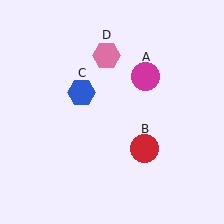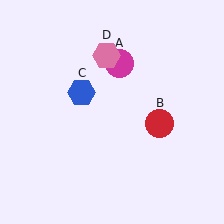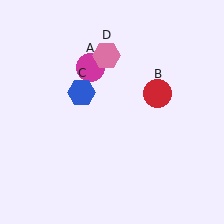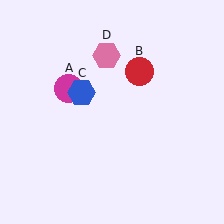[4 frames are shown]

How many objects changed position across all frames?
2 objects changed position: magenta circle (object A), red circle (object B).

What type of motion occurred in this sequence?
The magenta circle (object A), red circle (object B) rotated counterclockwise around the center of the scene.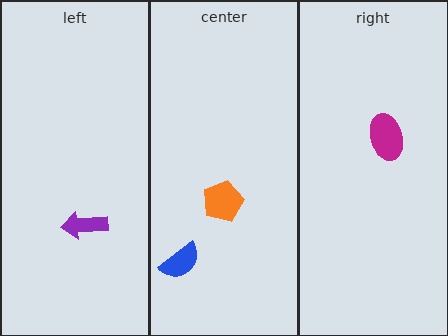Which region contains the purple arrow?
The left region.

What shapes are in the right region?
The magenta ellipse.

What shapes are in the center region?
The orange pentagon, the blue semicircle.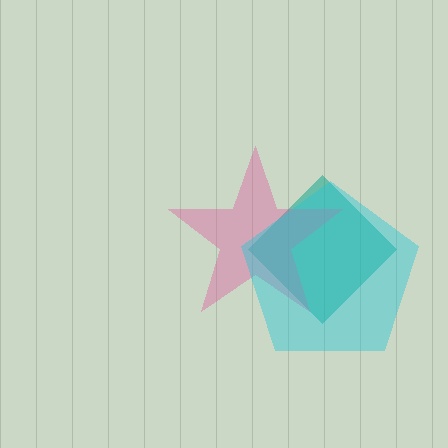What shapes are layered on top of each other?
The layered shapes are: a teal diamond, a pink star, a cyan pentagon.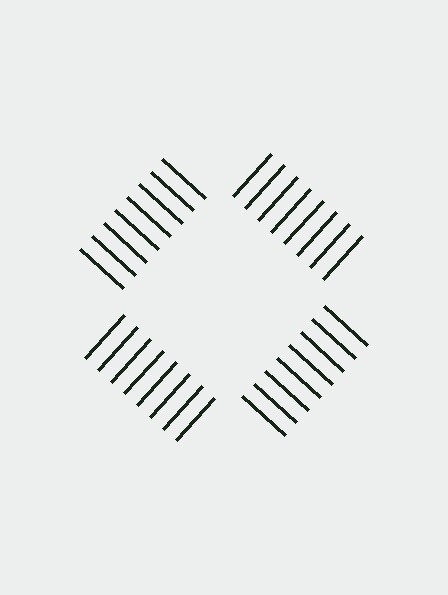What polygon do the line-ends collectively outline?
An illusory square — the line segments terminate on its edges but no continuous stroke is drawn.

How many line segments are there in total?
32 — 8 along each of the 4 edges.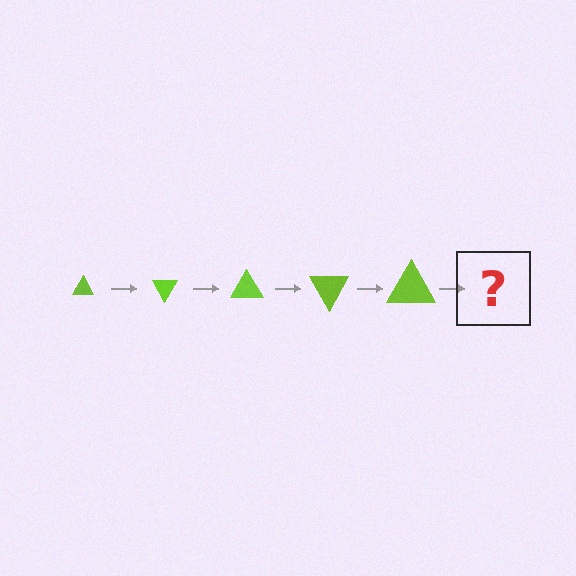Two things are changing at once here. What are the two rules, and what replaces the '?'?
The two rules are that the triangle grows larger each step and it rotates 60 degrees each step. The '?' should be a triangle, larger than the previous one and rotated 300 degrees from the start.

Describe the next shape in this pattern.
It should be a triangle, larger than the previous one and rotated 300 degrees from the start.